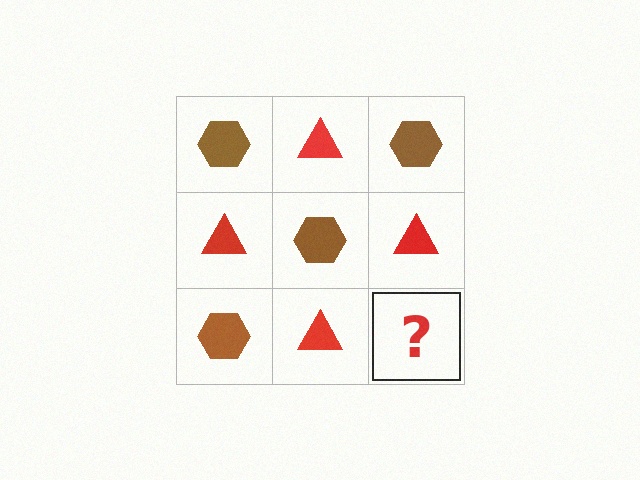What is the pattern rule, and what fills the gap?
The rule is that it alternates brown hexagon and red triangle in a checkerboard pattern. The gap should be filled with a brown hexagon.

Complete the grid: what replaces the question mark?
The question mark should be replaced with a brown hexagon.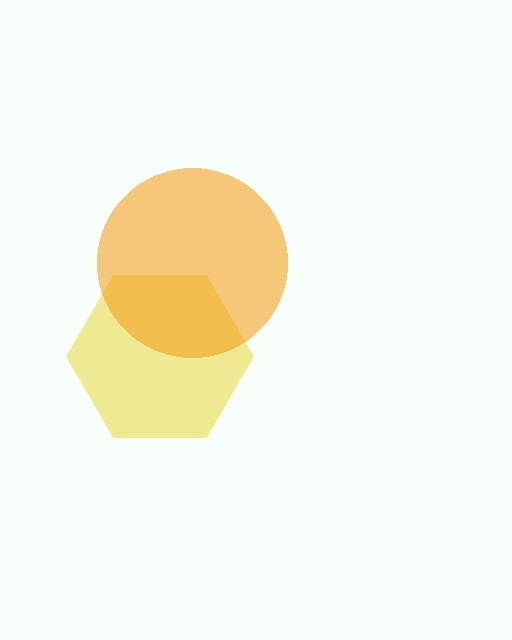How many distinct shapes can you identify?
There are 2 distinct shapes: a yellow hexagon, an orange circle.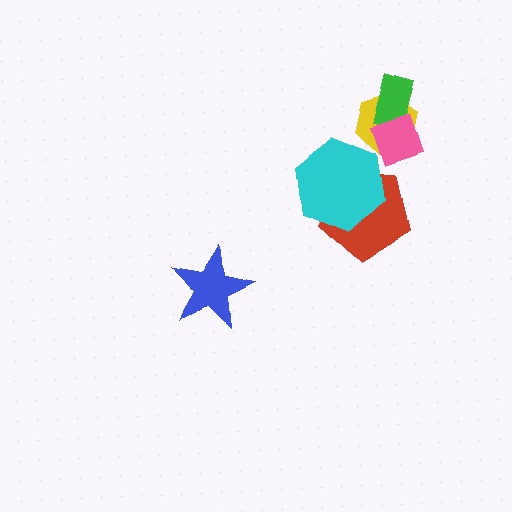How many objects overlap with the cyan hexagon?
1 object overlaps with the cyan hexagon.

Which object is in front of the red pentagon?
The cyan hexagon is in front of the red pentagon.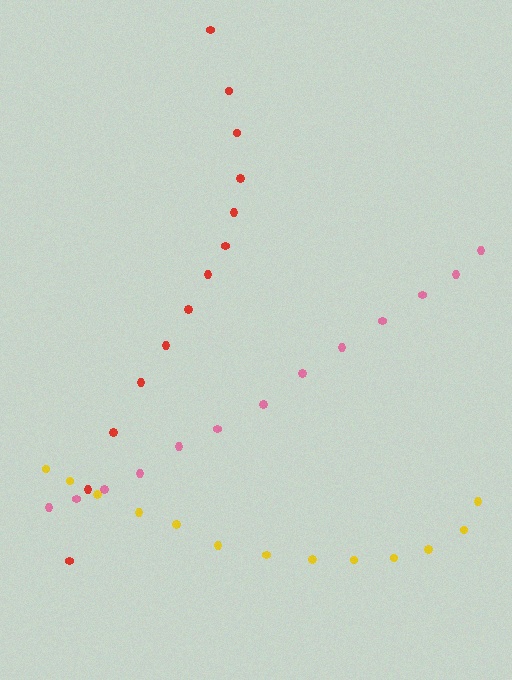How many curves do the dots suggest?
There are 3 distinct paths.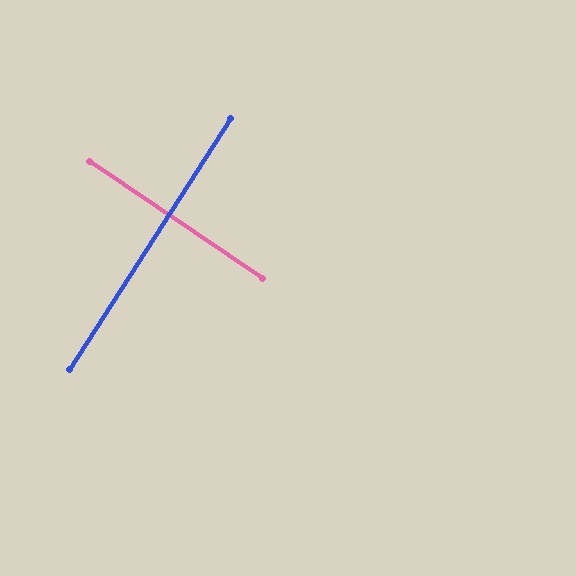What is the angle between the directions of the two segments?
Approximately 89 degrees.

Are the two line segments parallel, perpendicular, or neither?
Perpendicular — they meet at approximately 89°.